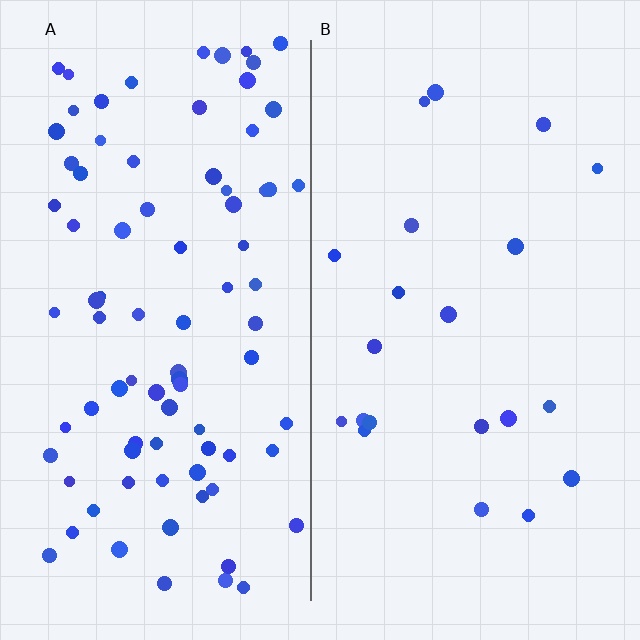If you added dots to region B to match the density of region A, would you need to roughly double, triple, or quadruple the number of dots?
Approximately quadruple.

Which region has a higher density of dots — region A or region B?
A (the left).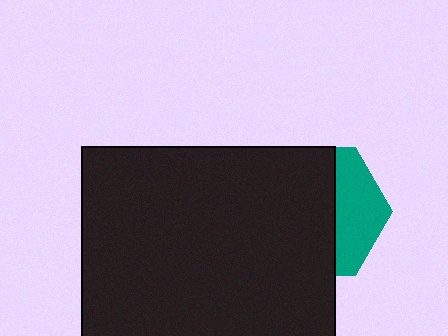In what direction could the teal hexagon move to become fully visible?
The teal hexagon could move right. That would shift it out from behind the black square entirely.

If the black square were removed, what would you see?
You would see the complete teal hexagon.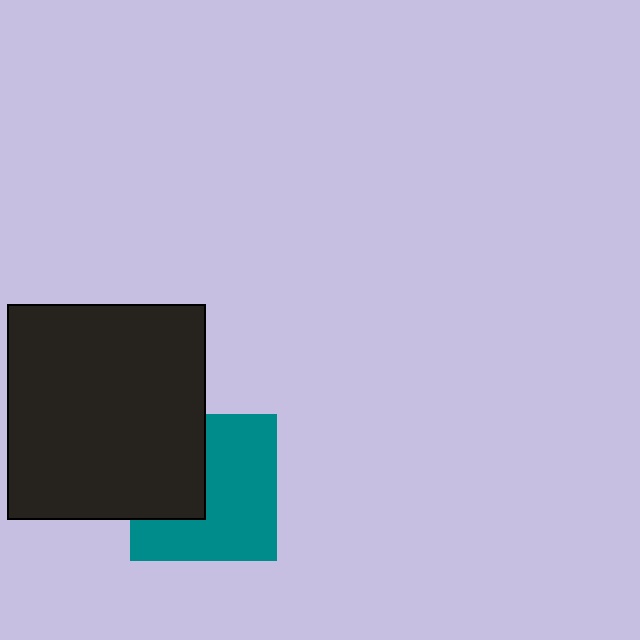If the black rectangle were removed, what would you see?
You would see the complete teal square.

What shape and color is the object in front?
The object in front is a black rectangle.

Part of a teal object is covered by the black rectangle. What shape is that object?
It is a square.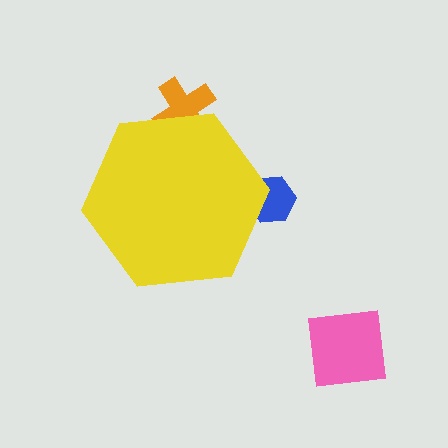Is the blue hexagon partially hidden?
Yes, the blue hexagon is partially hidden behind the yellow hexagon.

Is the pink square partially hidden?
No, the pink square is fully visible.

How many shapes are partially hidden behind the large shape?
2 shapes are partially hidden.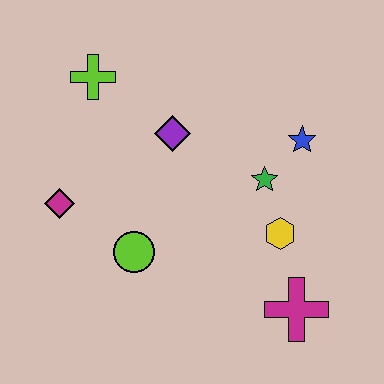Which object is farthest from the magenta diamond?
The magenta cross is farthest from the magenta diamond.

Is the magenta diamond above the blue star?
No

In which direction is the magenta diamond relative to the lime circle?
The magenta diamond is to the left of the lime circle.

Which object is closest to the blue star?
The green star is closest to the blue star.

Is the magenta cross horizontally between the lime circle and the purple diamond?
No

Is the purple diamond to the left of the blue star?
Yes